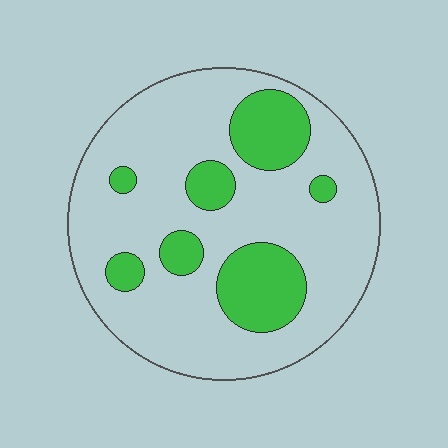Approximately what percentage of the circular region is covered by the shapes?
Approximately 25%.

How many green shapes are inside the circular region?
7.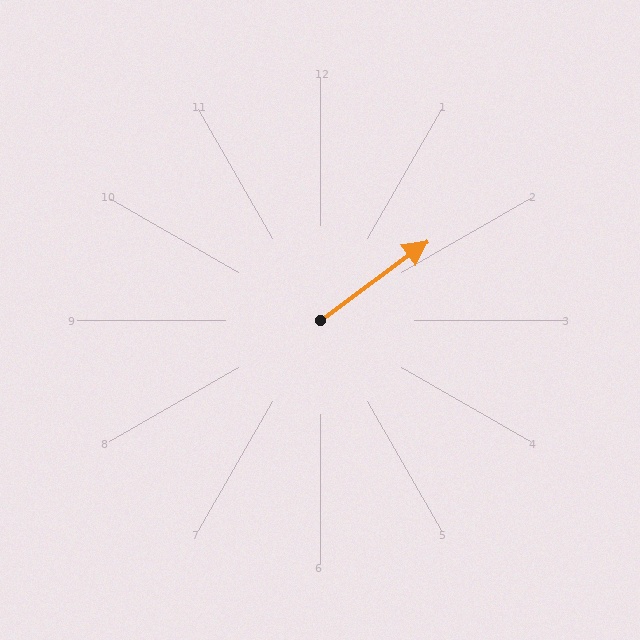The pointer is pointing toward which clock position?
Roughly 2 o'clock.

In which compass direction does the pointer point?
Northeast.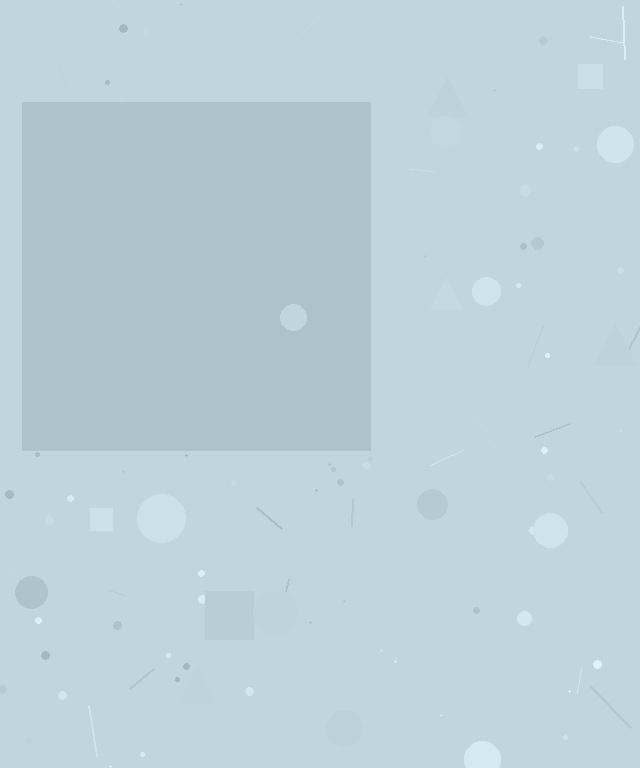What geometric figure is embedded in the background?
A square is embedded in the background.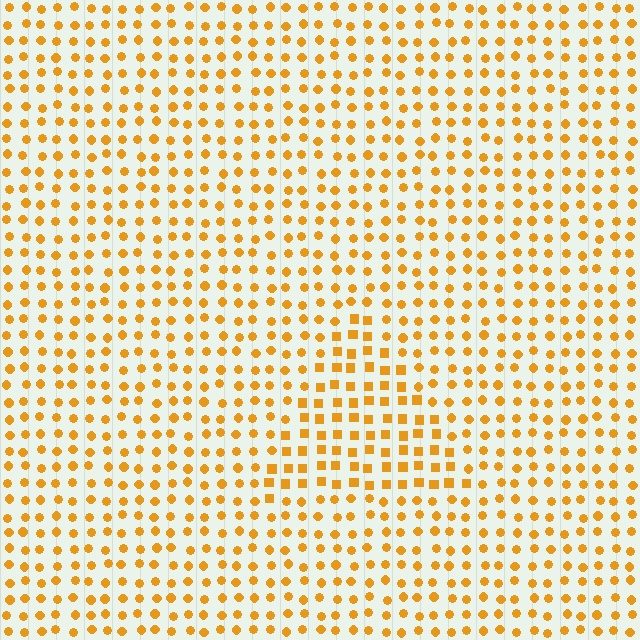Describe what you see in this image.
The image is filled with small orange elements arranged in a uniform grid. A triangle-shaped region contains squares, while the surrounding area contains circles. The boundary is defined purely by the change in element shape.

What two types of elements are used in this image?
The image uses squares inside the triangle region and circles outside it.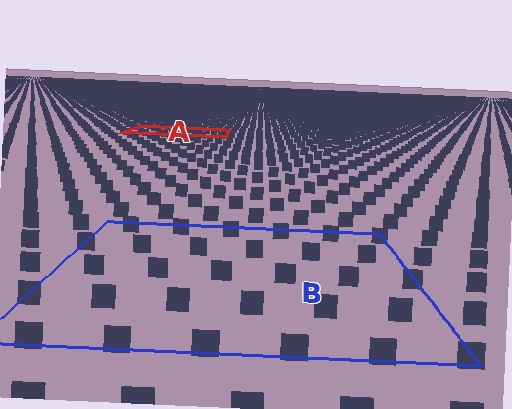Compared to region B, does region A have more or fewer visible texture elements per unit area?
Region A has more texture elements per unit area — they are packed more densely because it is farther away.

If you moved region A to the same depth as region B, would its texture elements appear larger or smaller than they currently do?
They would appear larger. At a closer depth, the same texture elements are projected at a bigger on-screen size.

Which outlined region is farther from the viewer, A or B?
Region A is farther from the viewer — the texture elements inside it appear smaller and more densely packed.